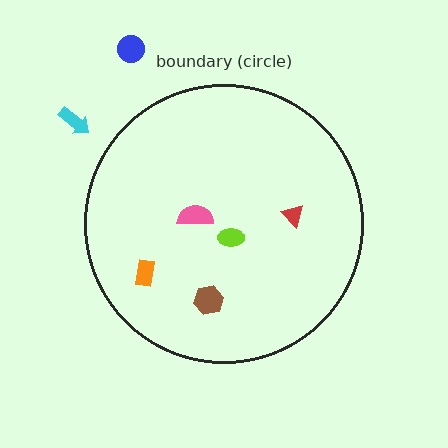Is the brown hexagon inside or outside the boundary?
Inside.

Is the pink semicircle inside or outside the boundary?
Inside.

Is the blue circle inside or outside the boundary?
Outside.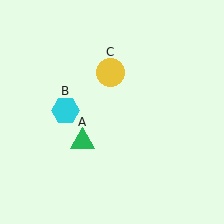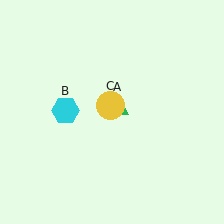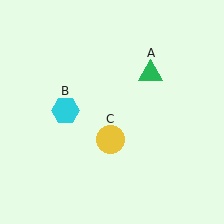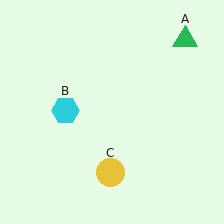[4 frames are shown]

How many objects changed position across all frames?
2 objects changed position: green triangle (object A), yellow circle (object C).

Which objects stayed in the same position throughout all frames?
Cyan hexagon (object B) remained stationary.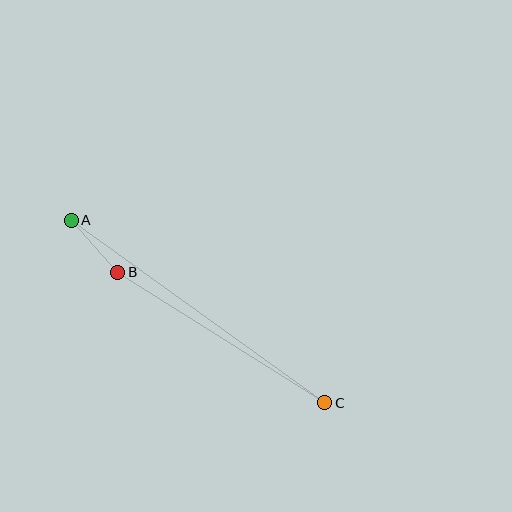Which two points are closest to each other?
Points A and B are closest to each other.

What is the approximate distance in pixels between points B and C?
The distance between B and C is approximately 245 pixels.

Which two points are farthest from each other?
Points A and C are farthest from each other.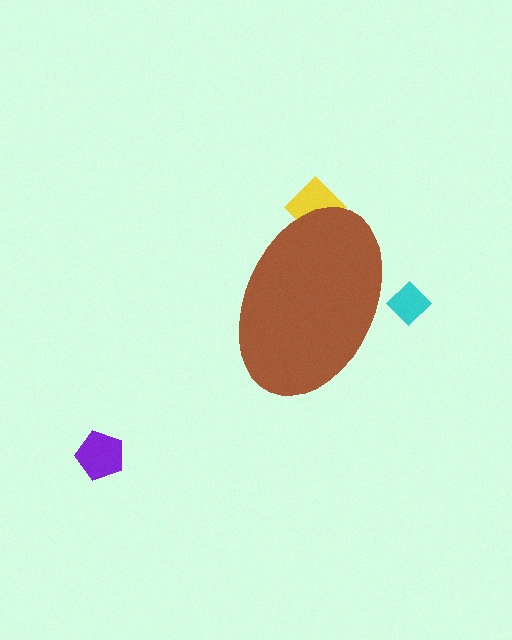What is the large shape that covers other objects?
A brown ellipse.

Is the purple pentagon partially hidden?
No, the purple pentagon is fully visible.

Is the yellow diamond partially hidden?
Yes, the yellow diamond is partially hidden behind the brown ellipse.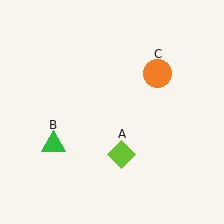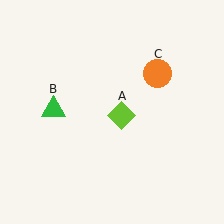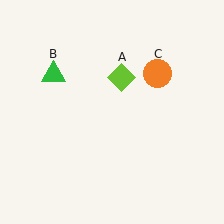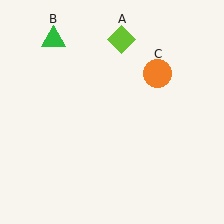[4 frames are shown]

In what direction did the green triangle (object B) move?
The green triangle (object B) moved up.